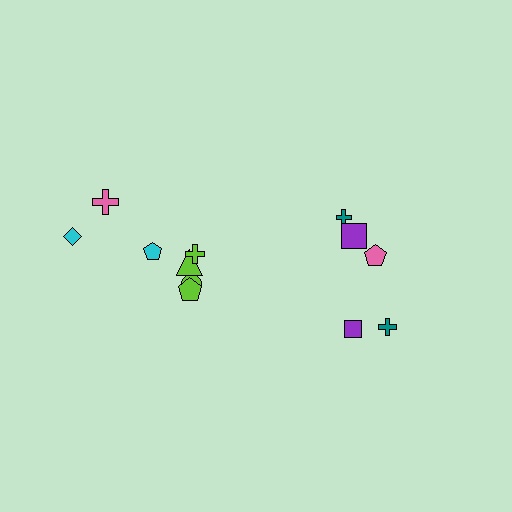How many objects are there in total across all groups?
There are 12 objects.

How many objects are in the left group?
There are 7 objects.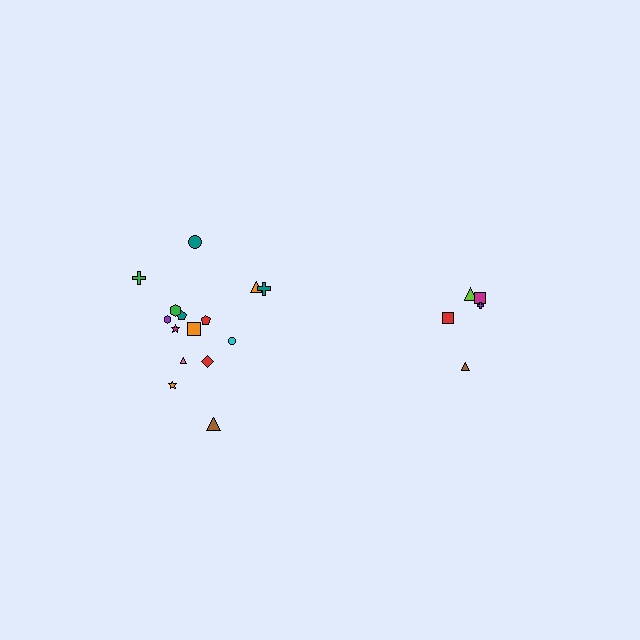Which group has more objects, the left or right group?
The left group.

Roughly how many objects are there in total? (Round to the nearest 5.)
Roughly 20 objects in total.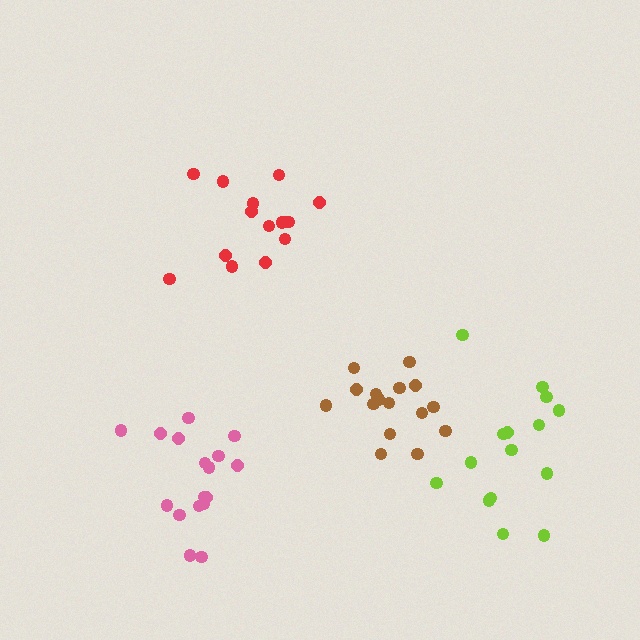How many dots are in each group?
Group 1: 15 dots, Group 2: 17 dots, Group 3: 15 dots, Group 4: 16 dots (63 total).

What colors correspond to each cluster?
The clusters are colored: lime, pink, red, brown.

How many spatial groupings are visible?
There are 4 spatial groupings.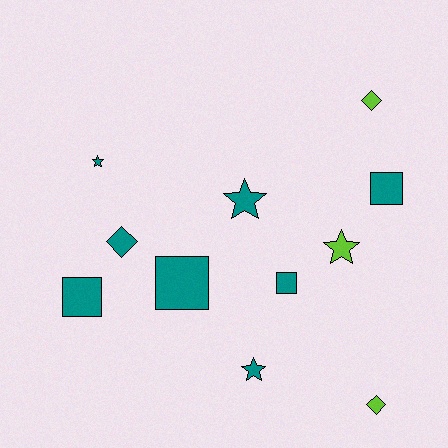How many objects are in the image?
There are 11 objects.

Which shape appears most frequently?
Square, with 4 objects.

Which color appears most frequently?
Teal, with 8 objects.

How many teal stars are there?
There are 3 teal stars.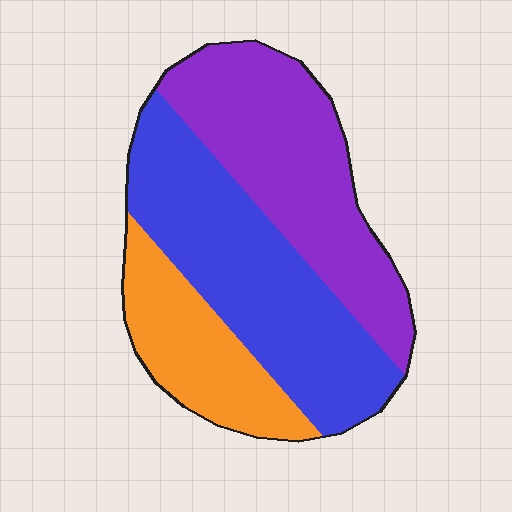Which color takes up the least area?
Orange, at roughly 20%.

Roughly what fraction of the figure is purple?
Purple takes up about three eighths (3/8) of the figure.